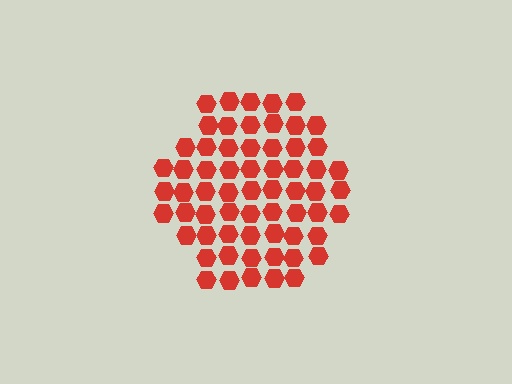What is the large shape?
The large shape is a hexagon.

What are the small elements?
The small elements are hexagons.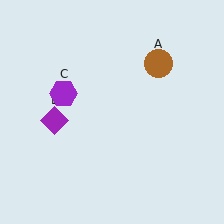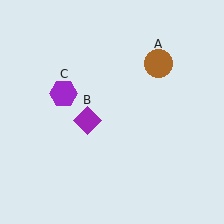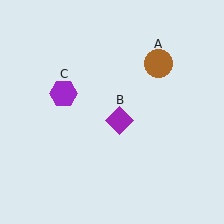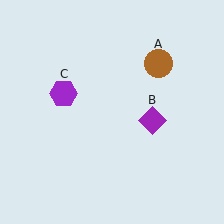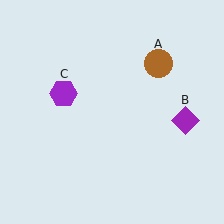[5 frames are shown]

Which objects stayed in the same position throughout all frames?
Brown circle (object A) and purple hexagon (object C) remained stationary.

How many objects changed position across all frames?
1 object changed position: purple diamond (object B).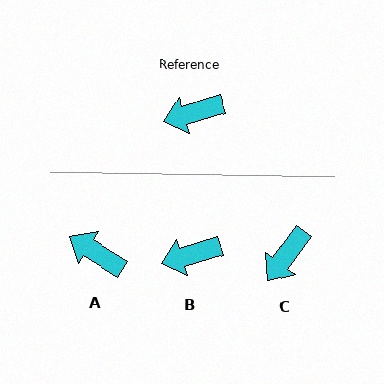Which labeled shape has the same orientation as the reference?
B.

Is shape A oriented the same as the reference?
No, it is off by about 49 degrees.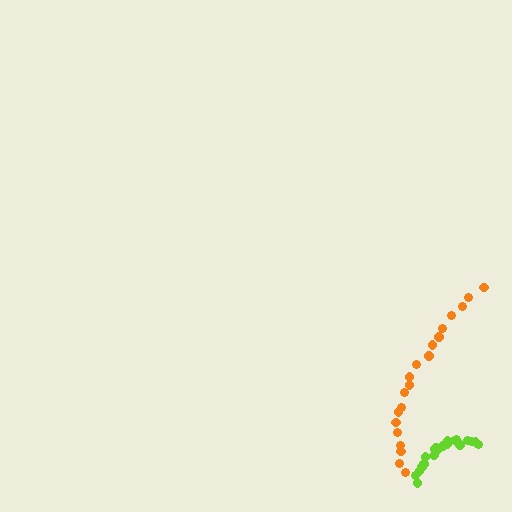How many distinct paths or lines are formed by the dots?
There are 2 distinct paths.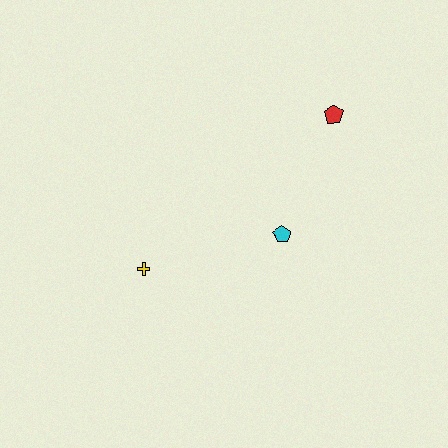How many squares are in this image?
There are no squares.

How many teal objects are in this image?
There are no teal objects.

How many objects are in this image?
There are 3 objects.